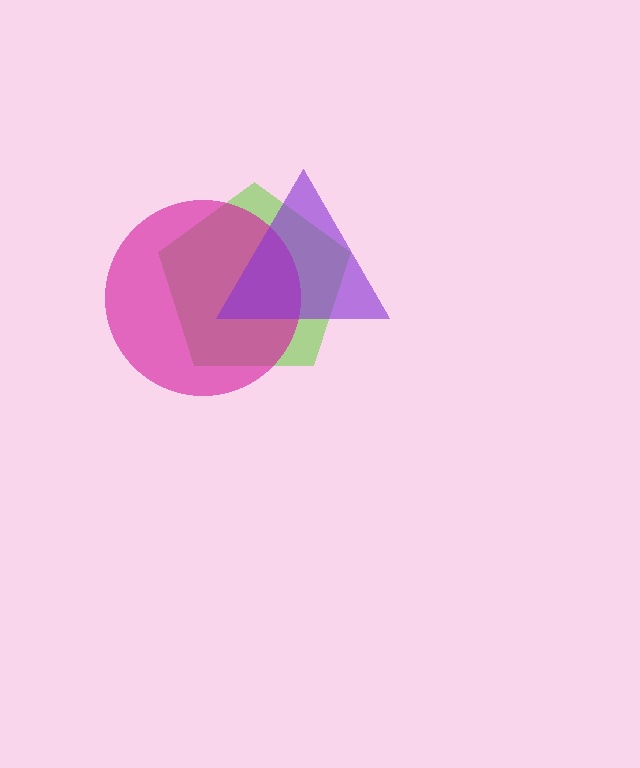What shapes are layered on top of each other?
The layered shapes are: a lime pentagon, a magenta circle, a purple triangle.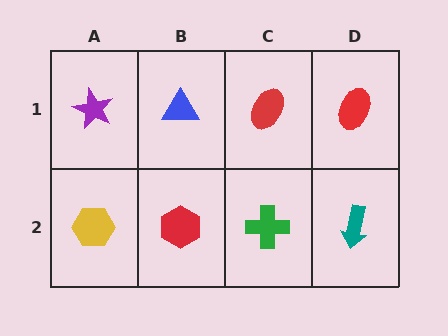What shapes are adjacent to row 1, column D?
A teal arrow (row 2, column D), a red ellipse (row 1, column C).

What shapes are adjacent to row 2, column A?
A purple star (row 1, column A), a red hexagon (row 2, column B).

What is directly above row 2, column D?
A red ellipse.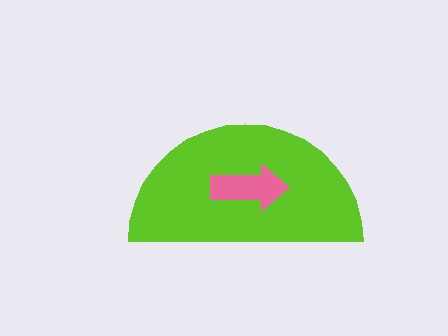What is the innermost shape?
The pink arrow.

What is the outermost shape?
The lime semicircle.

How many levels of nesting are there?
2.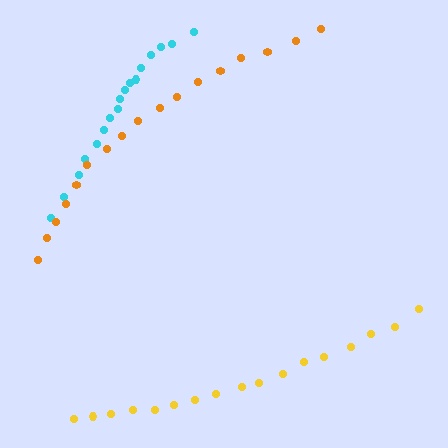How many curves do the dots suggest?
There are 3 distinct paths.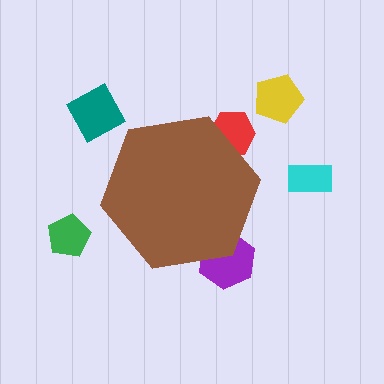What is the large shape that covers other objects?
A brown hexagon.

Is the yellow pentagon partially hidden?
No, the yellow pentagon is fully visible.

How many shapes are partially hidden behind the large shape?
2 shapes are partially hidden.